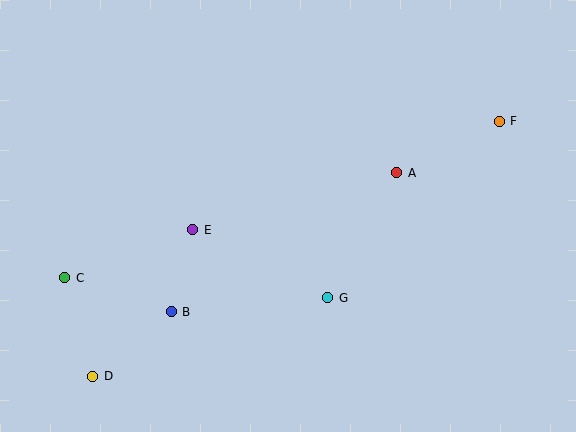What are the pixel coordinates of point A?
Point A is at (397, 173).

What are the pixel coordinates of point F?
Point F is at (499, 121).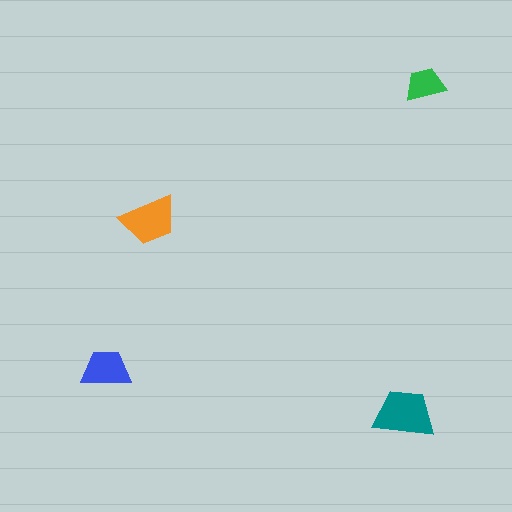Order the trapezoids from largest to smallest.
the teal one, the orange one, the blue one, the green one.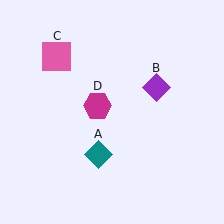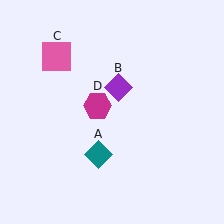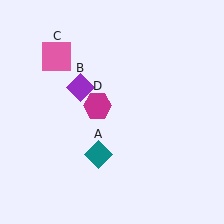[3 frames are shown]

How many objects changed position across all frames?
1 object changed position: purple diamond (object B).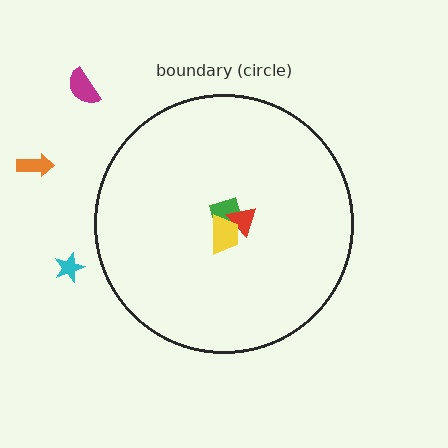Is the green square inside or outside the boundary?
Inside.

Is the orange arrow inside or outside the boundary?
Outside.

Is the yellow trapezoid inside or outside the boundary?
Inside.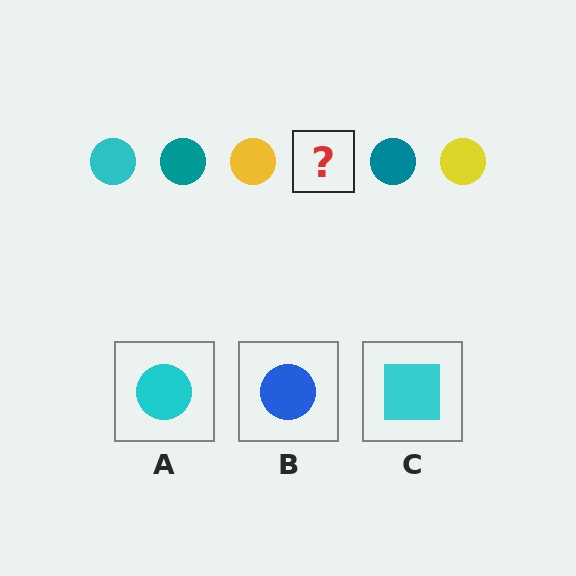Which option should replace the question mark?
Option A.